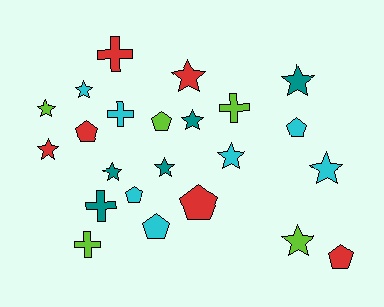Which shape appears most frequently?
Star, with 11 objects.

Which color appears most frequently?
Cyan, with 7 objects.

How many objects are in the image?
There are 23 objects.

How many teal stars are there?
There are 4 teal stars.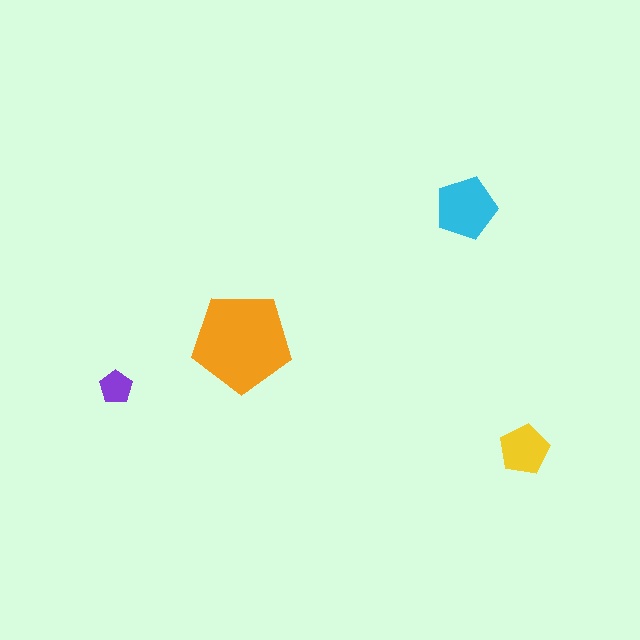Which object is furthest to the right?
The yellow pentagon is rightmost.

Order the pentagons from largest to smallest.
the orange one, the cyan one, the yellow one, the purple one.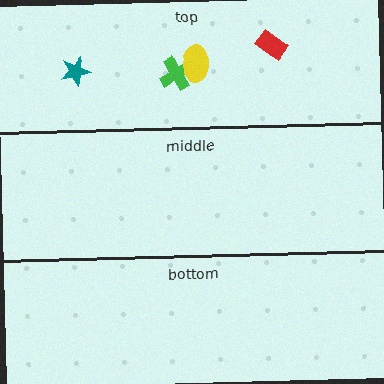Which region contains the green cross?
The top region.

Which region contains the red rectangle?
The top region.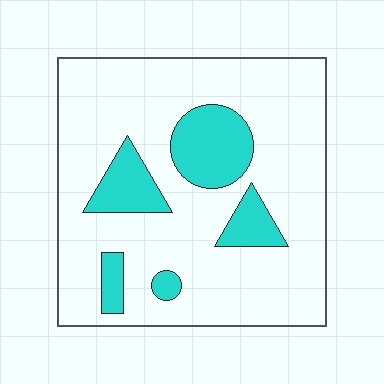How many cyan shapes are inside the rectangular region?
5.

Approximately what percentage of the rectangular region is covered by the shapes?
Approximately 20%.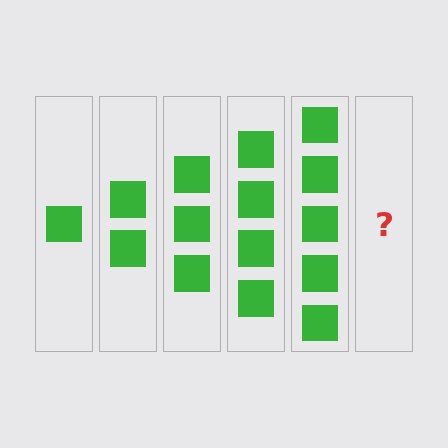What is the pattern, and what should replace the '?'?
The pattern is that each step adds one more square. The '?' should be 6 squares.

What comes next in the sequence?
The next element should be 6 squares.